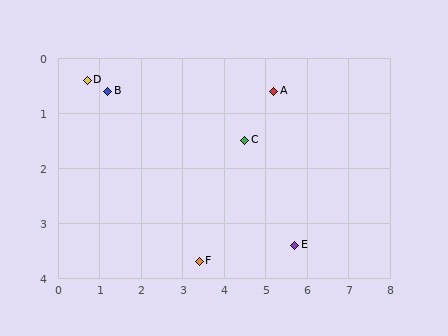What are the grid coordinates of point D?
Point D is at approximately (0.7, 0.4).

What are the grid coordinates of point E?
Point E is at approximately (5.7, 3.4).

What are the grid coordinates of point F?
Point F is at approximately (3.4, 3.7).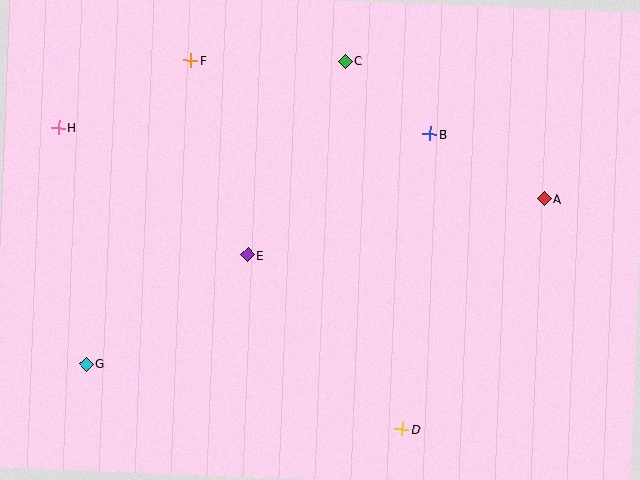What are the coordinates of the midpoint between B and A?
The midpoint between B and A is at (487, 166).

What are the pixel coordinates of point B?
Point B is at (430, 134).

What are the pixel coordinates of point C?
Point C is at (346, 61).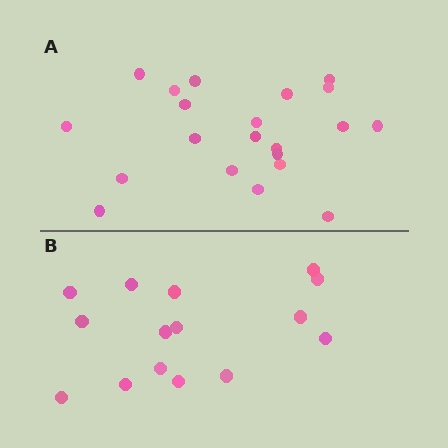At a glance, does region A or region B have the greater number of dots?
Region A (the top region) has more dots.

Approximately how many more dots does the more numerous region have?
Region A has about 6 more dots than region B.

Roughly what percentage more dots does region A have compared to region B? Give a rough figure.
About 40% more.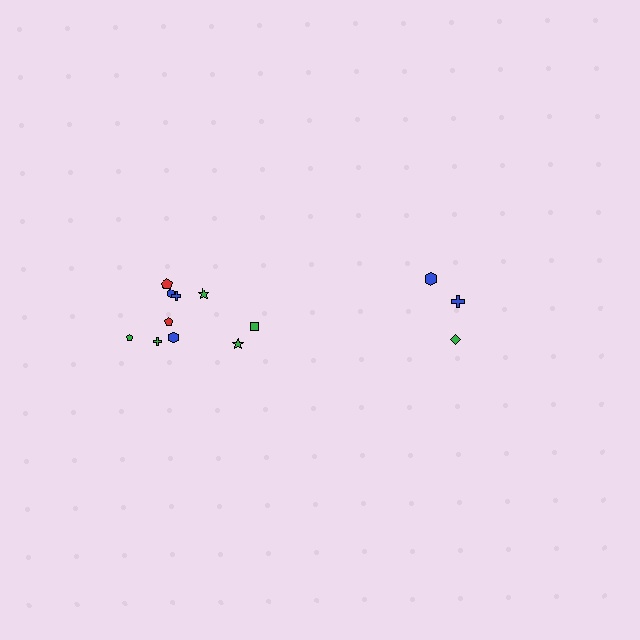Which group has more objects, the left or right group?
The left group.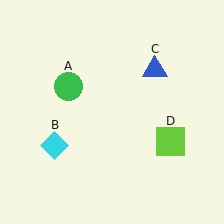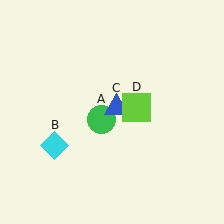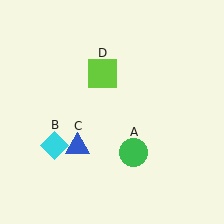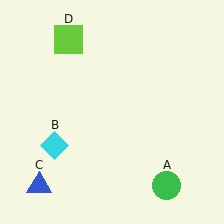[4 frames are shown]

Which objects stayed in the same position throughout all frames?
Cyan diamond (object B) remained stationary.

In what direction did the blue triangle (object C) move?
The blue triangle (object C) moved down and to the left.